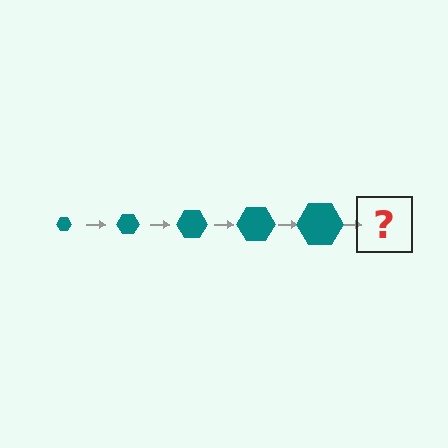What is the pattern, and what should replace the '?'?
The pattern is that the hexagon gets progressively larger each step. The '?' should be a teal hexagon, larger than the previous one.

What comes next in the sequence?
The next element should be a teal hexagon, larger than the previous one.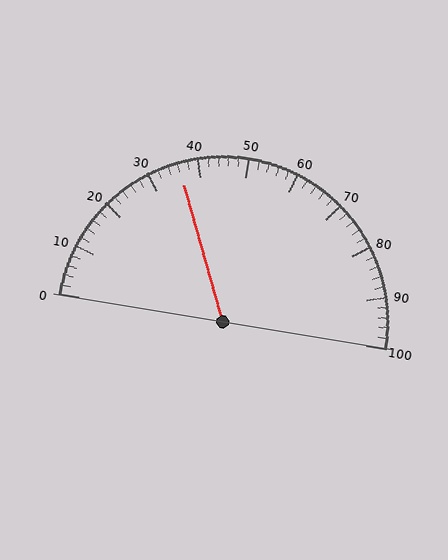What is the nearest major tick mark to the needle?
The nearest major tick mark is 40.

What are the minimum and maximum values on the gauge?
The gauge ranges from 0 to 100.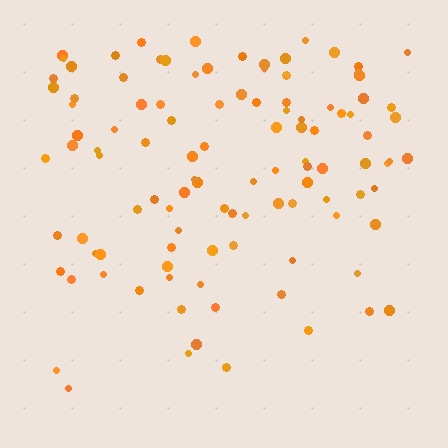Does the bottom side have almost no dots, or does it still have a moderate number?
Still a moderate number, just noticeably fewer than the top.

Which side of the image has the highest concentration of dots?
The top.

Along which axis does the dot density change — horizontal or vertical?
Vertical.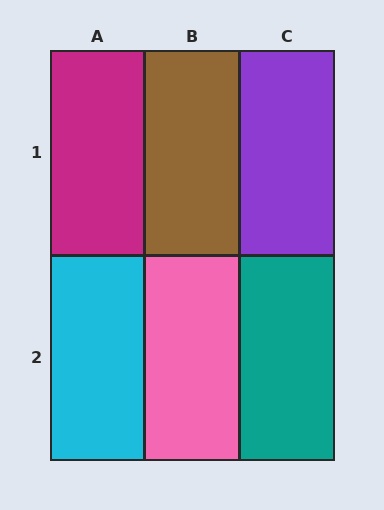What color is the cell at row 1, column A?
Magenta.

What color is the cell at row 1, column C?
Purple.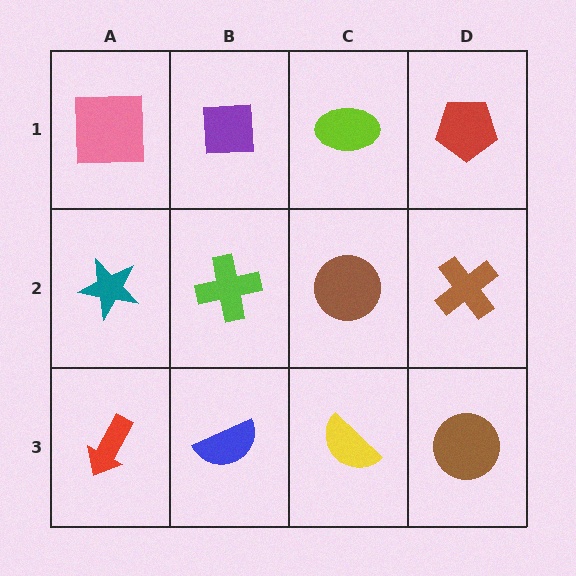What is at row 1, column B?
A purple square.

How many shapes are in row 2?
4 shapes.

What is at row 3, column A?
A red arrow.